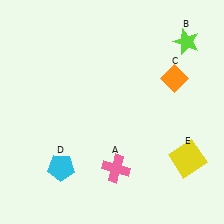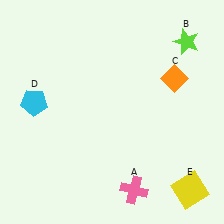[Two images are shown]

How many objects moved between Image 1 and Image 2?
3 objects moved between the two images.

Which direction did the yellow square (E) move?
The yellow square (E) moved down.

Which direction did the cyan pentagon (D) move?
The cyan pentagon (D) moved up.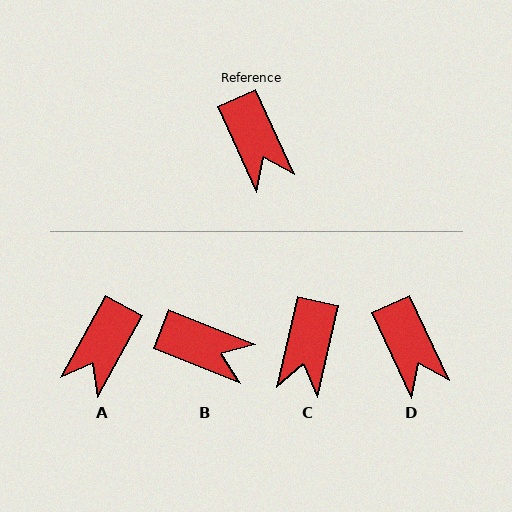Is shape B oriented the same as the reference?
No, it is off by about 43 degrees.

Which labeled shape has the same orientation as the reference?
D.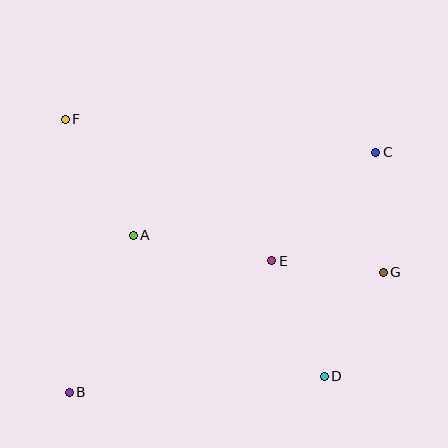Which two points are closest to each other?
Points E and G are closest to each other.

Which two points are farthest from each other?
Points B and C are farthest from each other.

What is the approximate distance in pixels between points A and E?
The distance between A and E is approximately 141 pixels.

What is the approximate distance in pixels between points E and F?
The distance between E and F is approximately 250 pixels.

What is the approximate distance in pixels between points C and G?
The distance between C and G is approximately 120 pixels.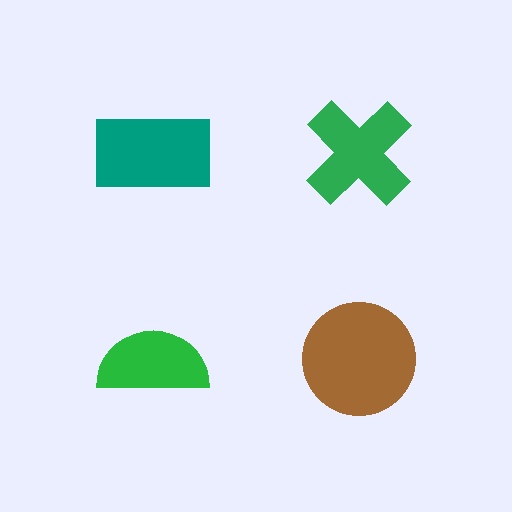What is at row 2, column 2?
A brown circle.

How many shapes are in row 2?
2 shapes.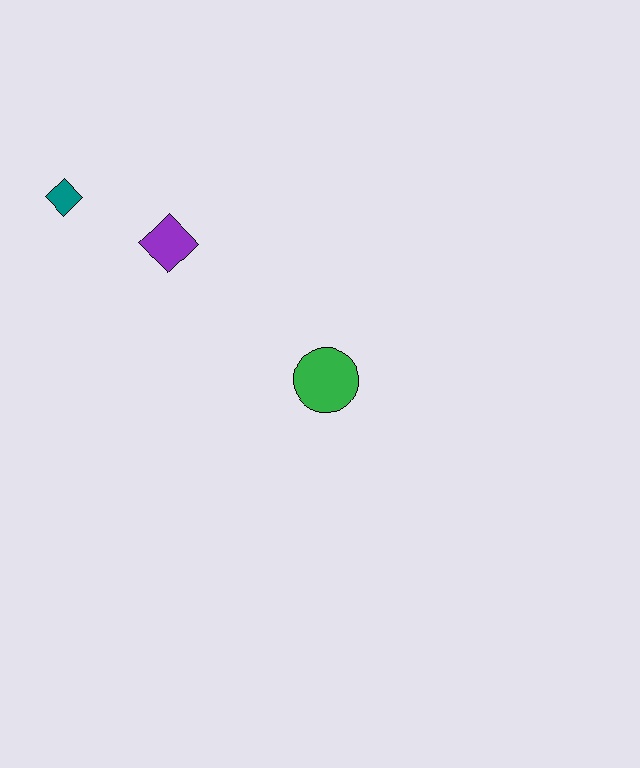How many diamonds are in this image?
There are 2 diamonds.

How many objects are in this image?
There are 3 objects.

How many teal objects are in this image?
There is 1 teal object.